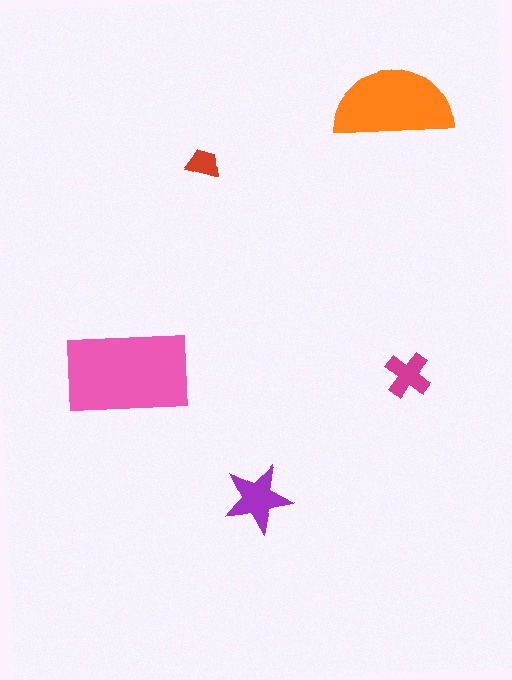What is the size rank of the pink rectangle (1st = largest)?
1st.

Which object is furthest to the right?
The magenta cross is rightmost.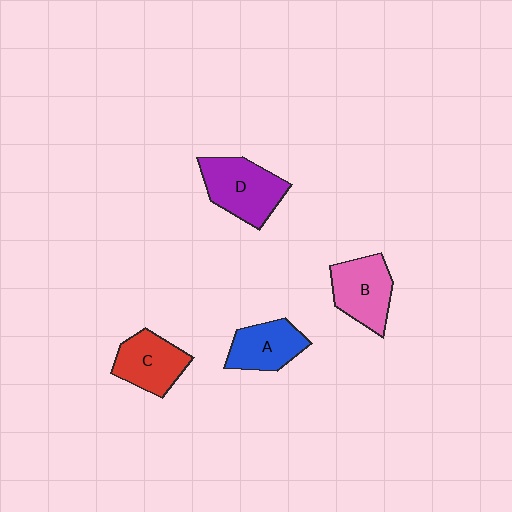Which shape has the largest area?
Shape D (purple).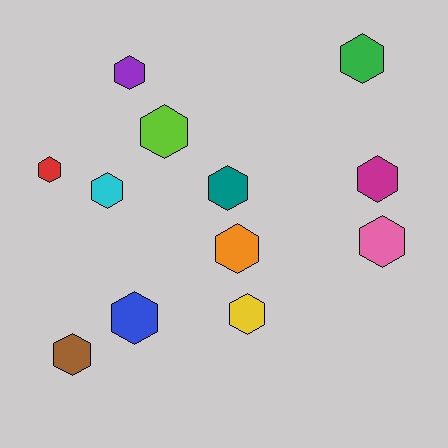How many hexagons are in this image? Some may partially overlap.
There are 12 hexagons.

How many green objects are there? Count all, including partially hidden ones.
There is 1 green object.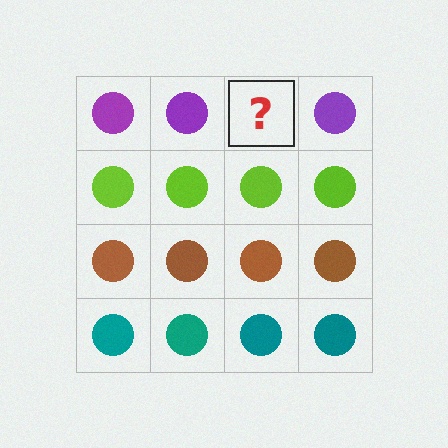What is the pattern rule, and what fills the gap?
The rule is that each row has a consistent color. The gap should be filled with a purple circle.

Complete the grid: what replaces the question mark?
The question mark should be replaced with a purple circle.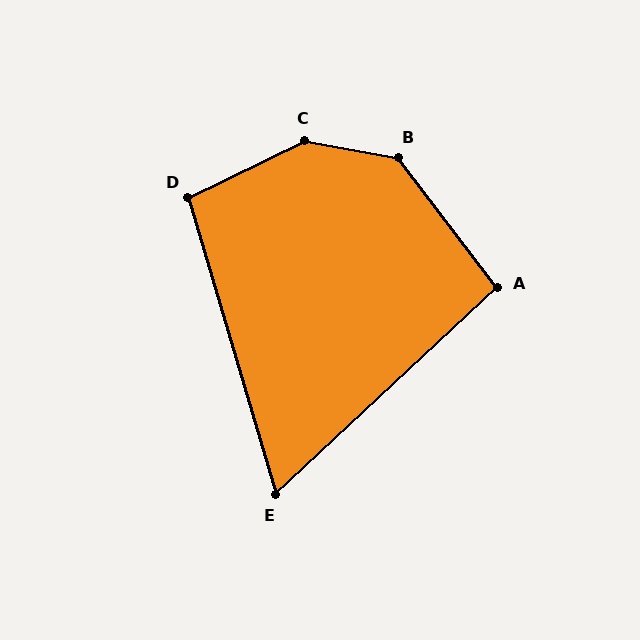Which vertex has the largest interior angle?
C, at approximately 143 degrees.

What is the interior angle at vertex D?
Approximately 100 degrees (obtuse).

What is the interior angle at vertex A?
Approximately 96 degrees (obtuse).